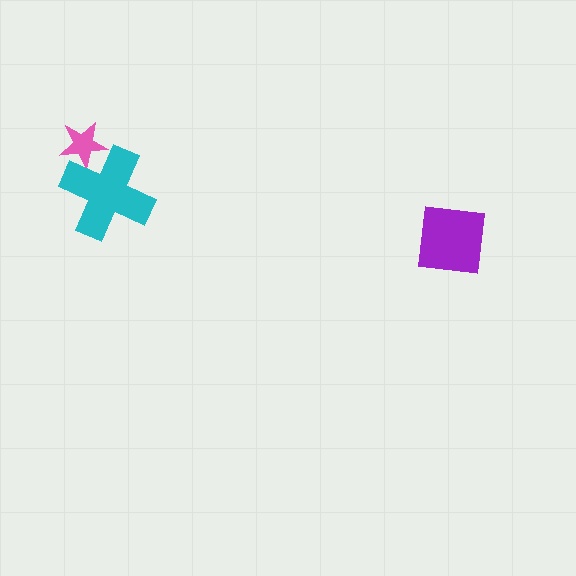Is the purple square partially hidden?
No, no other shape covers it.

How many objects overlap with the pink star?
1 object overlaps with the pink star.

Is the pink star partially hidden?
Yes, it is partially covered by another shape.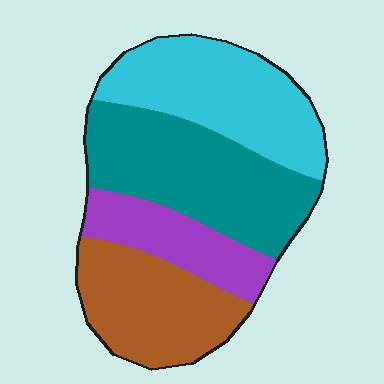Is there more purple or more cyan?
Cyan.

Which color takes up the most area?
Teal, at roughly 30%.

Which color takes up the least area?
Purple, at roughly 15%.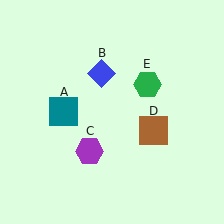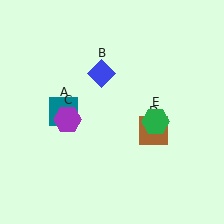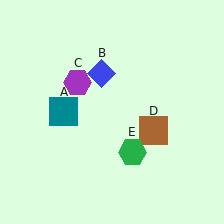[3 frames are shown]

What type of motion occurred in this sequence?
The purple hexagon (object C), green hexagon (object E) rotated clockwise around the center of the scene.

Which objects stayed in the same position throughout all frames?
Teal square (object A) and blue diamond (object B) and brown square (object D) remained stationary.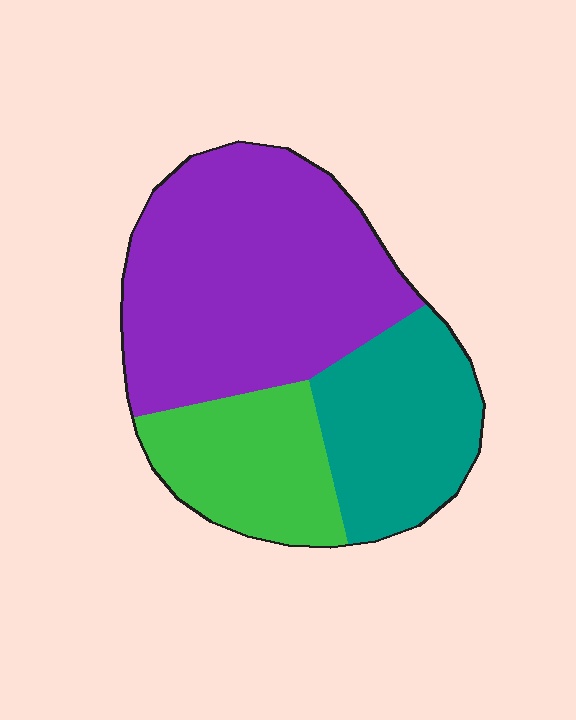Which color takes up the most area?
Purple, at roughly 50%.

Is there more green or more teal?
Teal.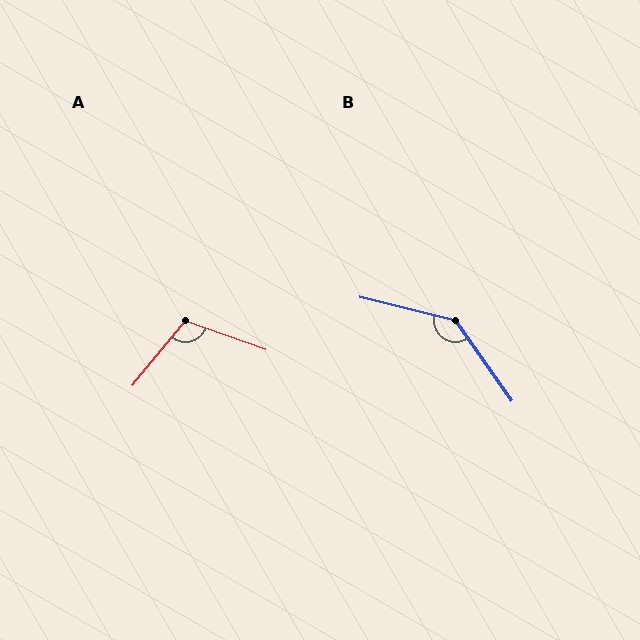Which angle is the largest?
B, at approximately 138 degrees.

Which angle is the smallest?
A, at approximately 110 degrees.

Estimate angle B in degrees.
Approximately 138 degrees.